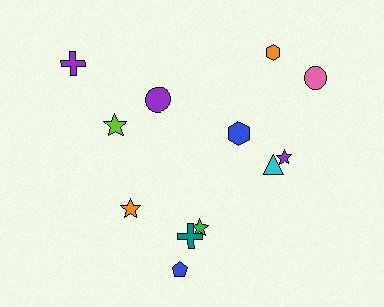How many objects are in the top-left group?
There are 3 objects.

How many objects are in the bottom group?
There are 4 objects.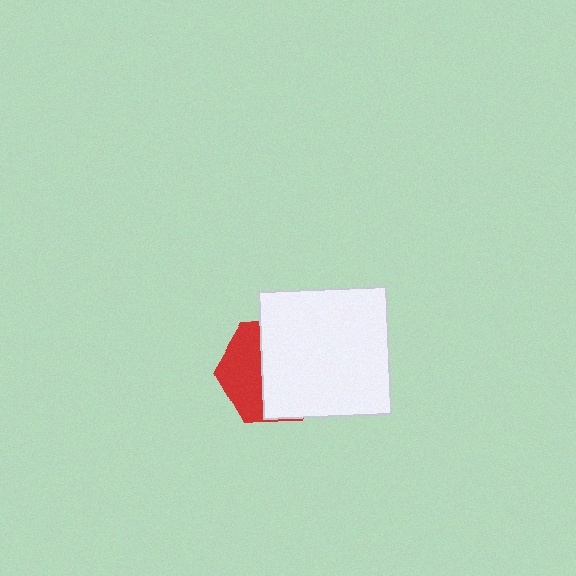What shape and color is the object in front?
The object in front is a white square.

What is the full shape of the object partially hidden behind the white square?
The partially hidden object is a red hexagon.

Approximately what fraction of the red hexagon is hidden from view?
Roughly 62% of the red hexagon is hidden behind the white square.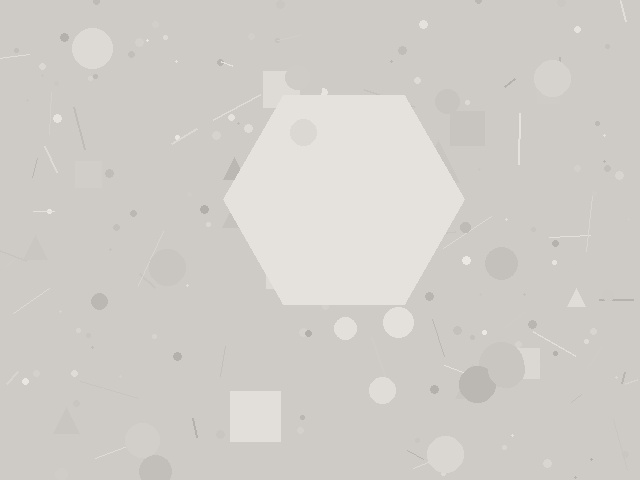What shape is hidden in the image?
A hexagon is hidden in the image.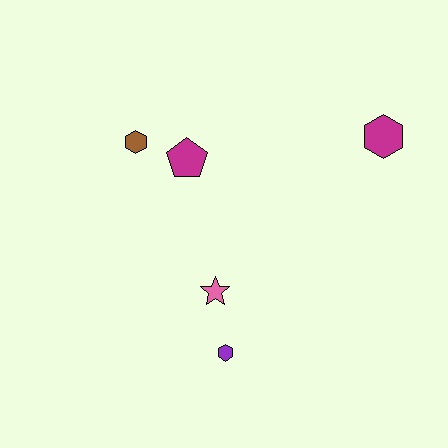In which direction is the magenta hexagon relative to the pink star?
The magenta hexagon is to the right of the pink star.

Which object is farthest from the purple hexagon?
The magenta hexagon is farthest from the purple hexagon.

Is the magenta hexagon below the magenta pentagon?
No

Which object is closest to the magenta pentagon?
The brown hexagon is closest to the magenta pentagon.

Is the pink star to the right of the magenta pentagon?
Yes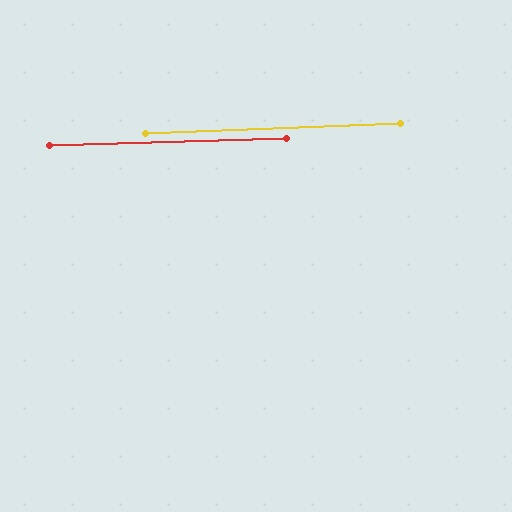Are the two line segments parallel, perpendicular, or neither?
Parallel — their directions differ by only 0.6°.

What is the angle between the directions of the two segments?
Approximately 1 degree.